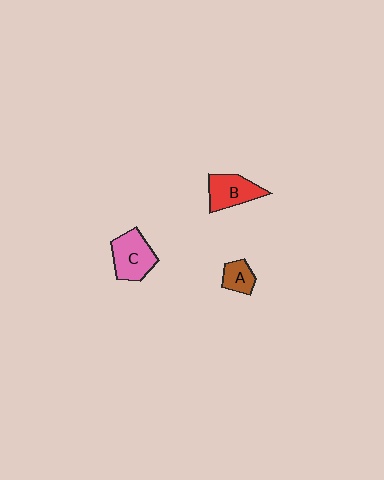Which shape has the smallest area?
Shape A (brown).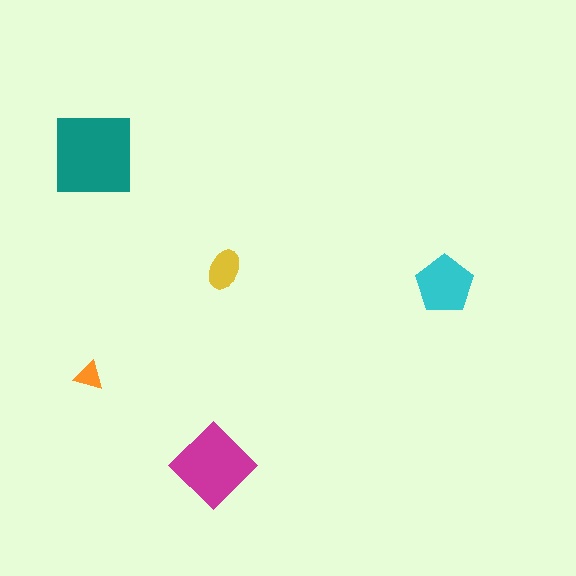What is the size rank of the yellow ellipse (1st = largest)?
4th.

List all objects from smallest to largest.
The orange triangle, the yellow ellipse, the cyan pentagon, the magenta diamond, the teal square.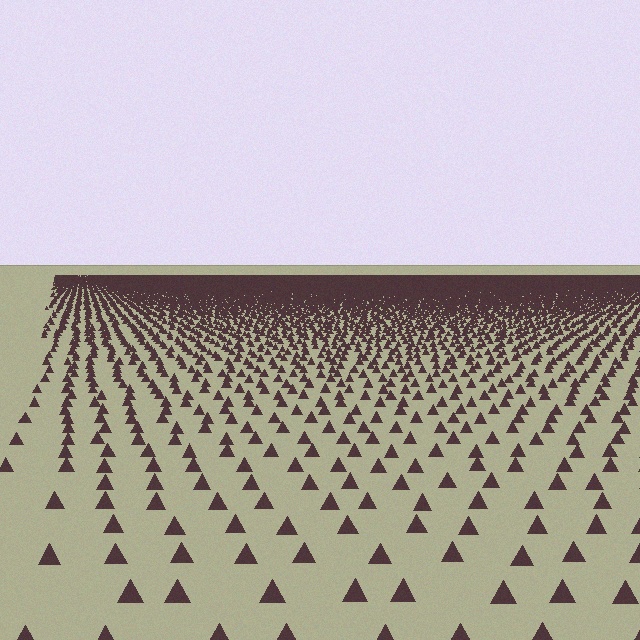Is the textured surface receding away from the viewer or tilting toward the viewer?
The surface is receding away from the viewer. Texture elements get smaller and denser toward the top.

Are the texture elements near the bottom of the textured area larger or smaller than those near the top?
Larger. Near the bottom, elements are closer to the viewer and appear at a bigger on-screen size.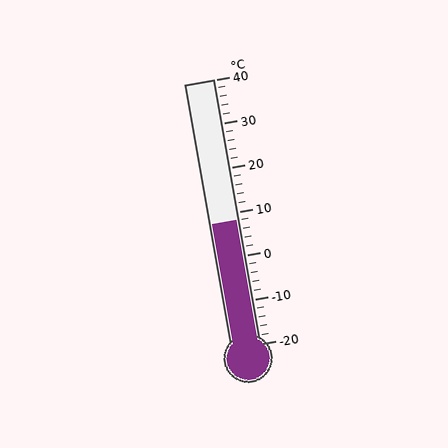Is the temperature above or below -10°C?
The temperature is above -10°C.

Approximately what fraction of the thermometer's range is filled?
The thermometer is filled to approximately 45% of its range.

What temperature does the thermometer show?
The thermometer shows approximately 8°C.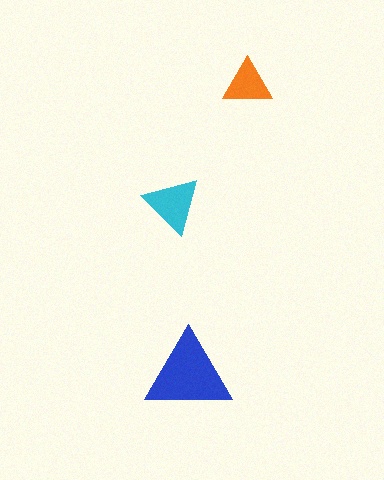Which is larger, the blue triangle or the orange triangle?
The blue one.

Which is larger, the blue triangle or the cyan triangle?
The blue one.